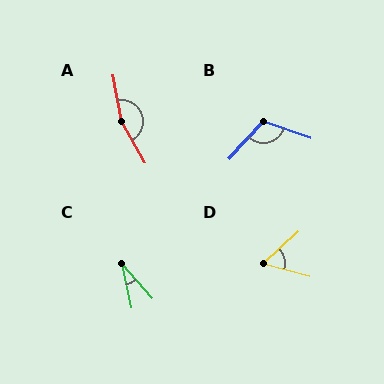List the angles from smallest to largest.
C (30°), D (58°), B (114°), A (161°).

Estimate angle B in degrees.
Approximately 114 degrees.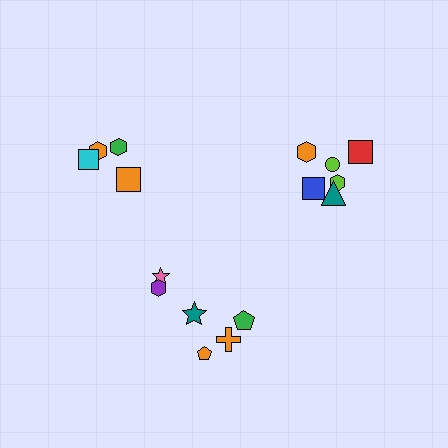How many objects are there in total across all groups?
There are 16 objects.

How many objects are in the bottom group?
There are 6 objects.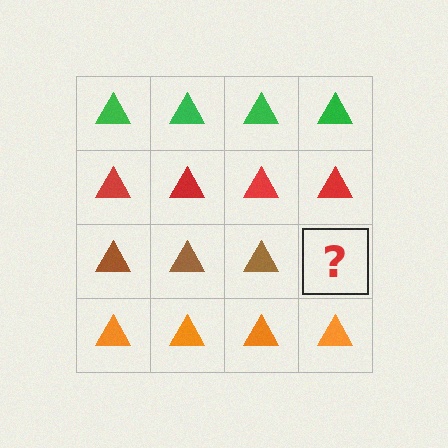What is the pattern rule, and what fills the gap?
The rule is that each row has a consistent color. The gap should be filled with a brown triangle.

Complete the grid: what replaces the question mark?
The question mark should be replaced with a brown triangle.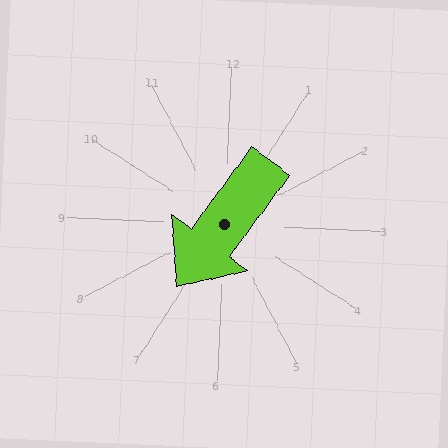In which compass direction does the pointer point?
Southwest.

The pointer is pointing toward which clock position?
Roughly 7 o'clock.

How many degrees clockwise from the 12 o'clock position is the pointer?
Approximately 214 degrees.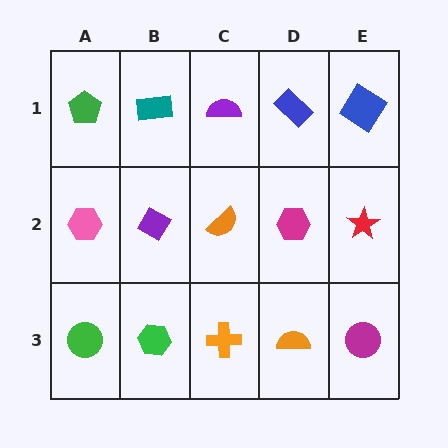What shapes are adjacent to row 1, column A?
A pink hexagon (row 2, column A), a teal rectangle (row 1, column B).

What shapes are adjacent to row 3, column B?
A purple diamond (row 2, column B), a green circle (row 3, column A), an orange cross (row 3, column C).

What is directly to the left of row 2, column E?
A magenta hexagon.